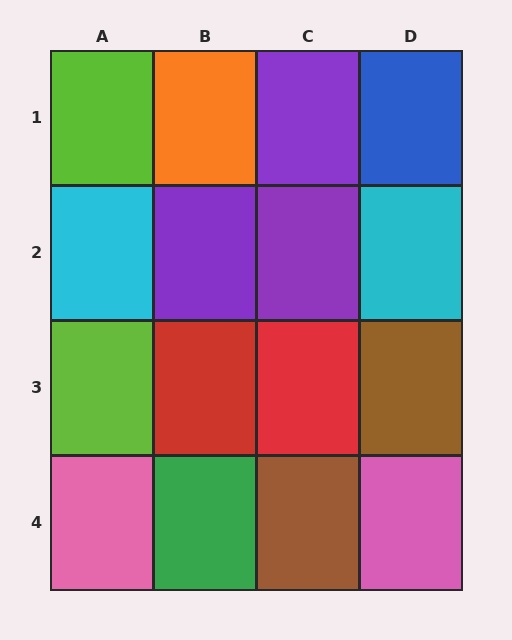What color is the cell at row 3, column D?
Brown.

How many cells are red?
2 cells are red.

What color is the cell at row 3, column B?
Red.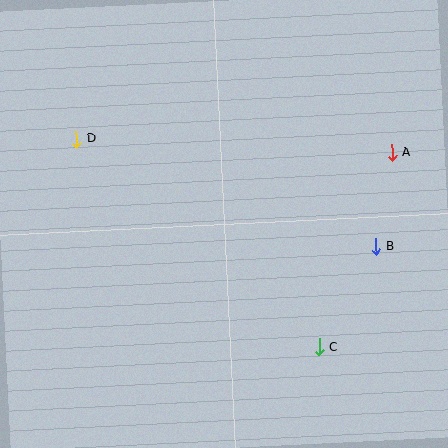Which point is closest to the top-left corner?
Point D is closest to the top-left corner.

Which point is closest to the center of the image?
Point B at (376, 247) is closest to the center.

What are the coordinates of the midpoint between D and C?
The midpoint between D and C is at (198, 243).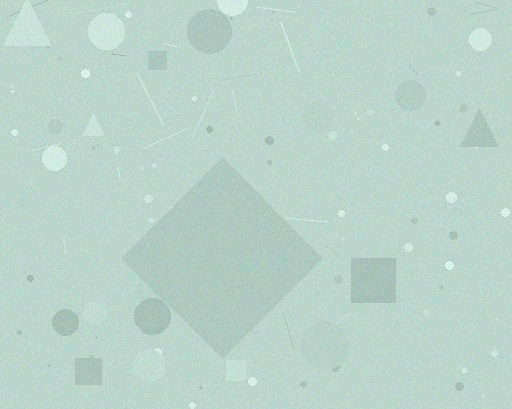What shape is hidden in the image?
A diamond is hidden in the image.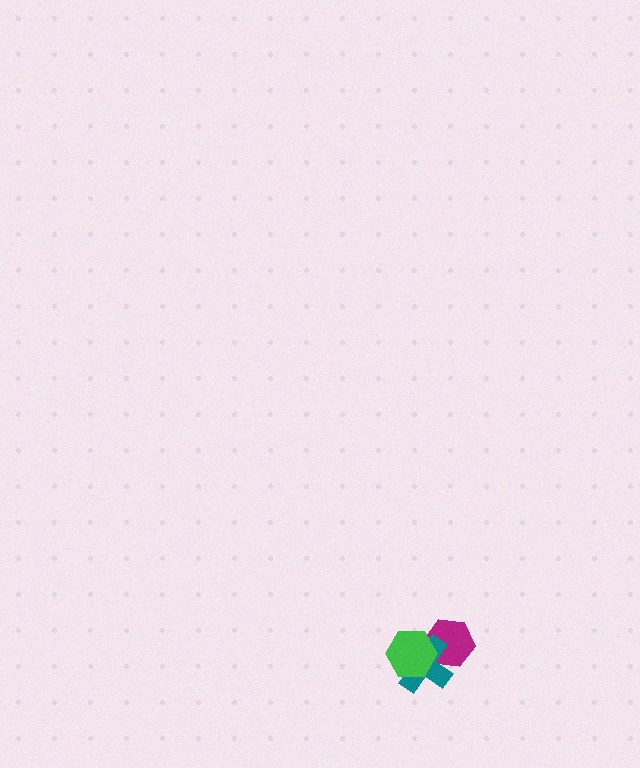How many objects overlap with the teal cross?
2 objects overlap with the teal cross.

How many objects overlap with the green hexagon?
2 objects overlap with the green hexagon.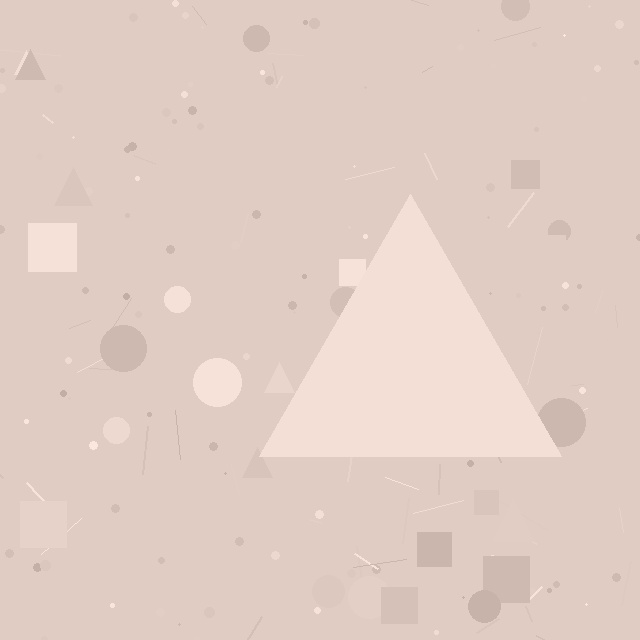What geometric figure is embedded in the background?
A triangle is embedded in the background.